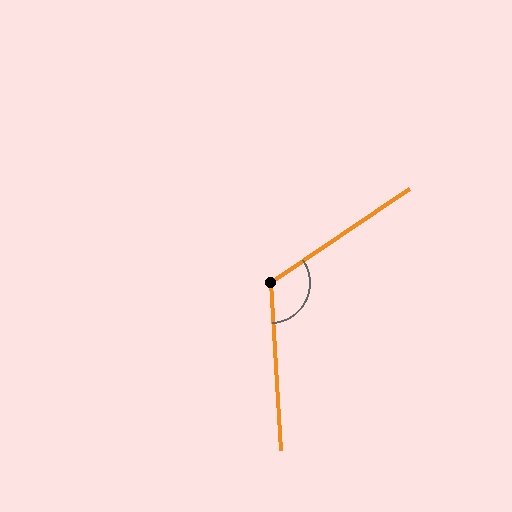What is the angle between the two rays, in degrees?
Approximately 121 degrees.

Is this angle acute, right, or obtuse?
It is obtuse.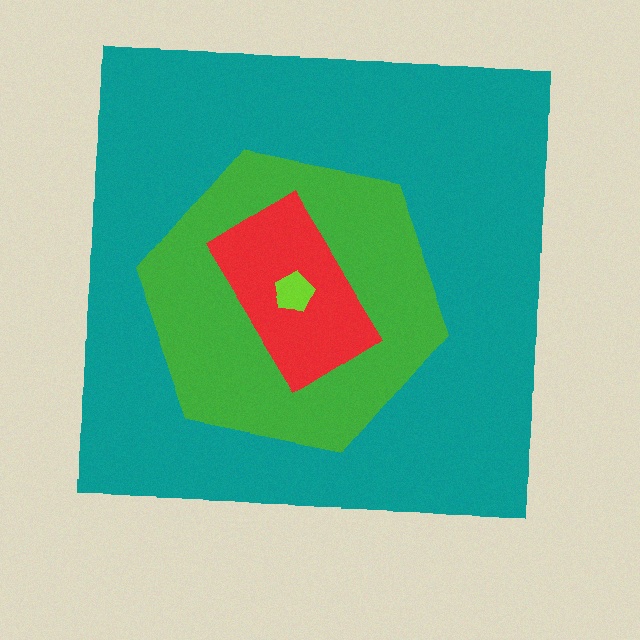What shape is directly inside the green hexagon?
The red rectangle.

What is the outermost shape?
The teal square.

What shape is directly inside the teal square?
The green hexagon.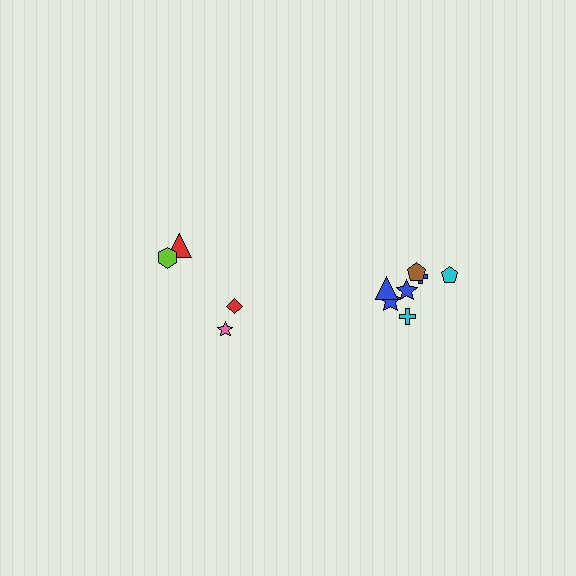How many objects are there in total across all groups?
There are 11 objects.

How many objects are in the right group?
There are 7 objects.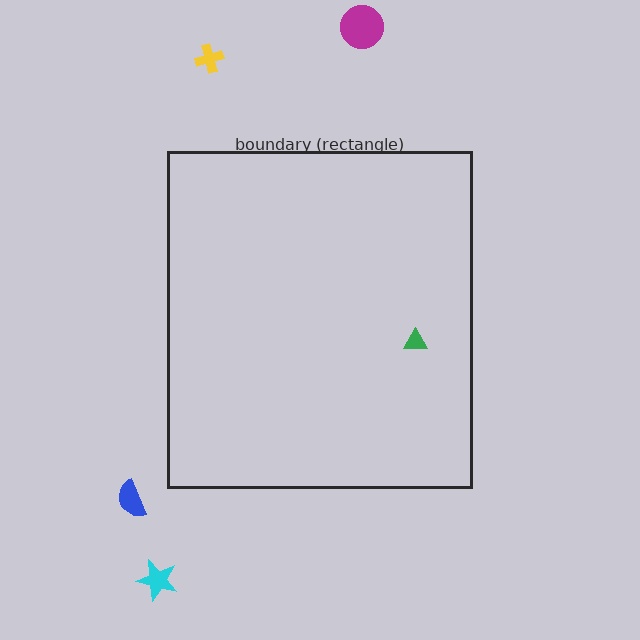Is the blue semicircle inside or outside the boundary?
Outside.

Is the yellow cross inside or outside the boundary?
Outside.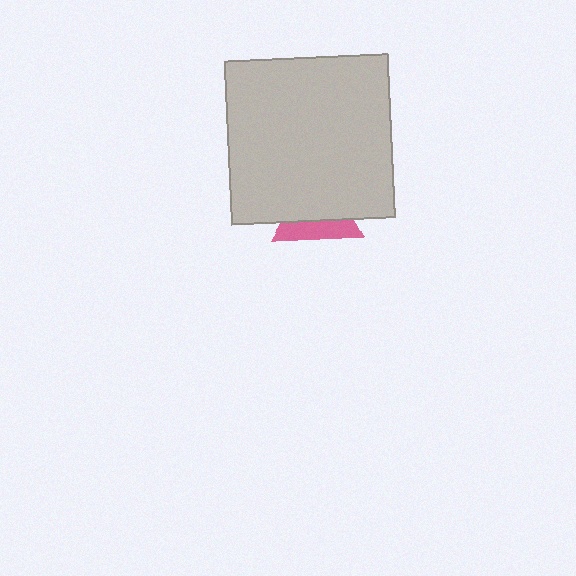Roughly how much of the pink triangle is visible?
A small part of it is visible (roughly 39%).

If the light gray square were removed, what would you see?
You would see the complete pink triangle.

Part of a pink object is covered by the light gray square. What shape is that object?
It is a triangle.